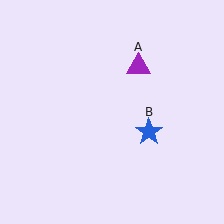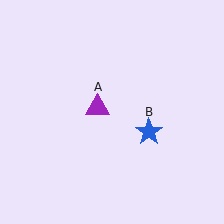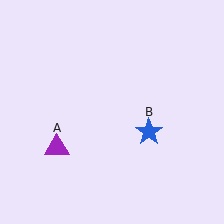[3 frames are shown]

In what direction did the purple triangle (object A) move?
The purple triangle (object A) moved down and to the left.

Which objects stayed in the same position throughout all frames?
Blue star (object B) remained stationary.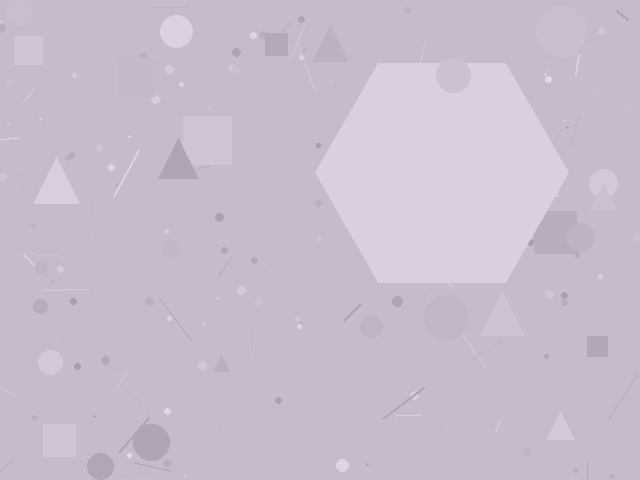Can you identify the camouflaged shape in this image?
The camouflaged shape is a hexagon.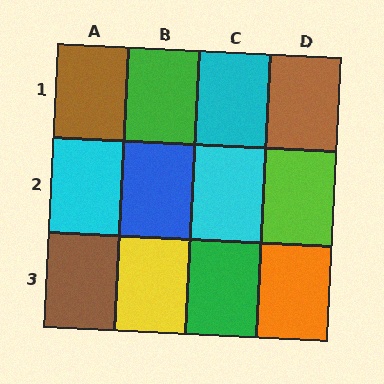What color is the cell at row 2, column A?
Cyan.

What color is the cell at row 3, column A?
Brown.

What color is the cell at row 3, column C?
Green.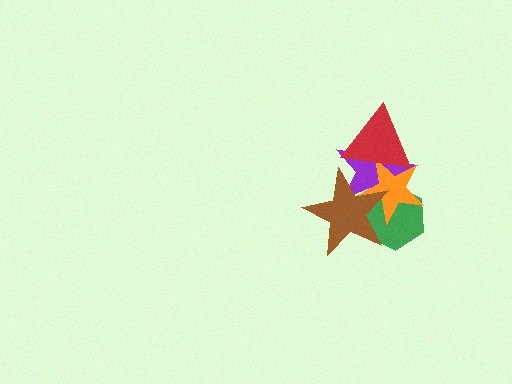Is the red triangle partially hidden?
Yes, it is partially covered by another shape.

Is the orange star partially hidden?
Yes, it is partially covered by another shape.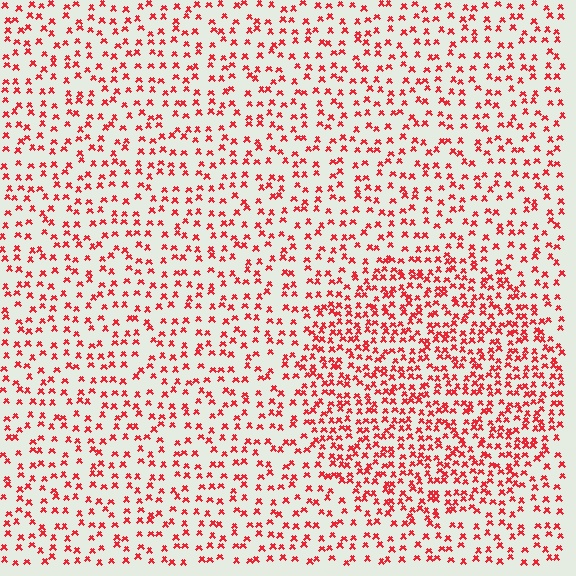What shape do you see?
I see a circle.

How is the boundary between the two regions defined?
The boundary is defined by a change in element density (approximately 1.9x ratio). All elements are the same color, size, and shape.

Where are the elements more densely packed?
The elements are more densely packed inside the circle boundary.